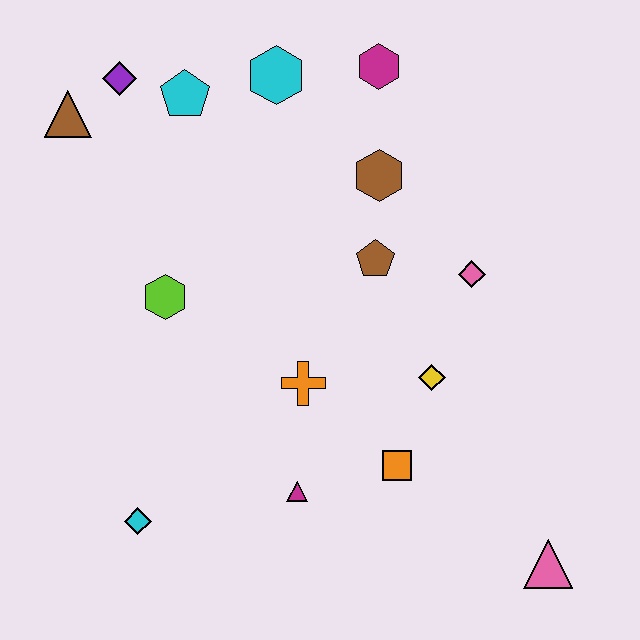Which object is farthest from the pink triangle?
The brown triangle is farthest from the pink triangle.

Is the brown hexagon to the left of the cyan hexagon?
No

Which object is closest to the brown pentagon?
The brown hexagon is closest to the brown pentagon.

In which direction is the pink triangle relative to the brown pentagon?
The pink triangle is below the brown pentagon.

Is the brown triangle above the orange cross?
Yes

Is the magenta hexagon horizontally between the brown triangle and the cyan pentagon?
No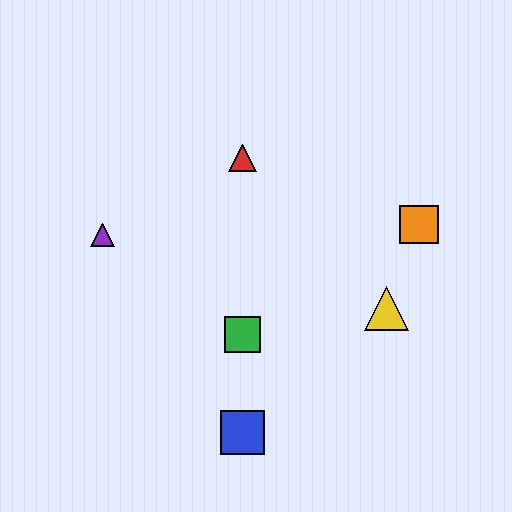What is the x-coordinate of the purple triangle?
The purple triangle is at x≈102.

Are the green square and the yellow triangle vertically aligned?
No, the green square is at x≈243 and the yellow triangle is at x≈386.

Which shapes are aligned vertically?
The red triangle, the blue square, the green square are aligned vertically.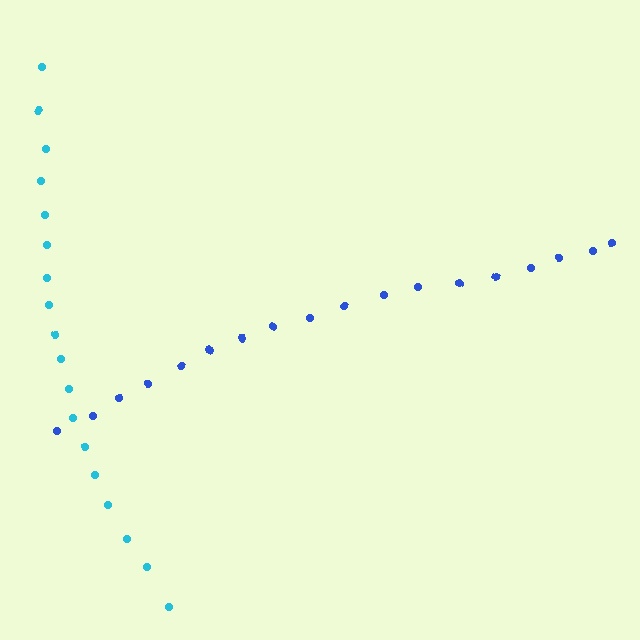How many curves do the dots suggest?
There are 2 distinct paths.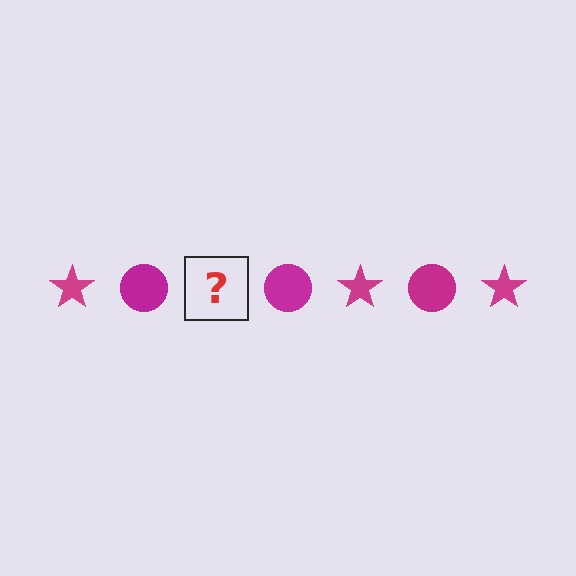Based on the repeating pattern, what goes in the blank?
The blank should be a magenta star.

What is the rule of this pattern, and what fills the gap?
The rule is that the pattern cycles through star, circle shapes in magenta. The gap should be filled with a magenta star.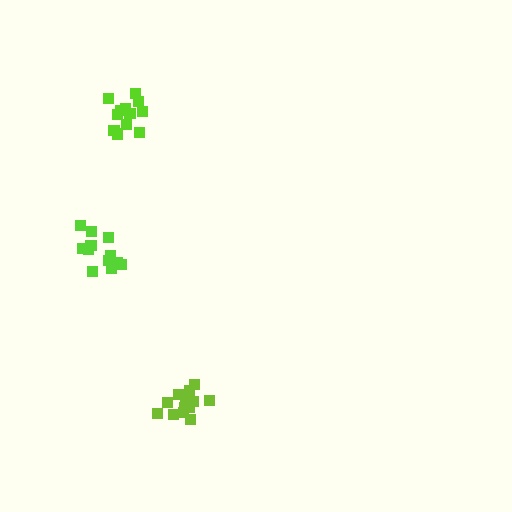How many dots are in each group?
Group 1: 12 dots, Group 2: 12 dots, Group 3: 14 dots (38 total).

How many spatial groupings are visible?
There are 3 spatial groupings.